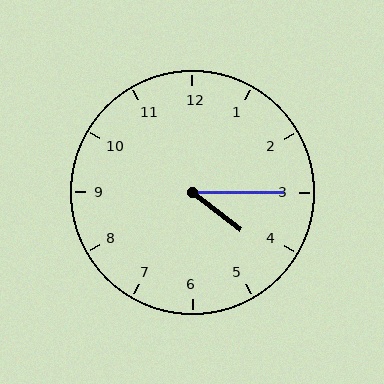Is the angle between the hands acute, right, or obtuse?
It is acute.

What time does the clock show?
4:15.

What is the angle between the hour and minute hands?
Approximately 38 degrees.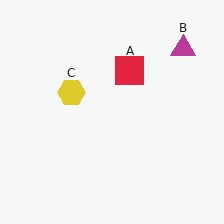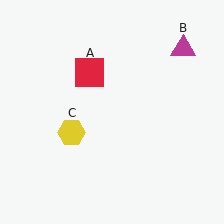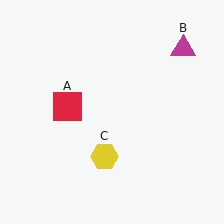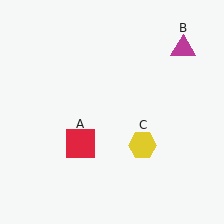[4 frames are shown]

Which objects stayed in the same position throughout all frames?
Magenta triangle (object B) remained stationary.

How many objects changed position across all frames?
2 objects changed position: red square (object A), yellow hexagon (object C).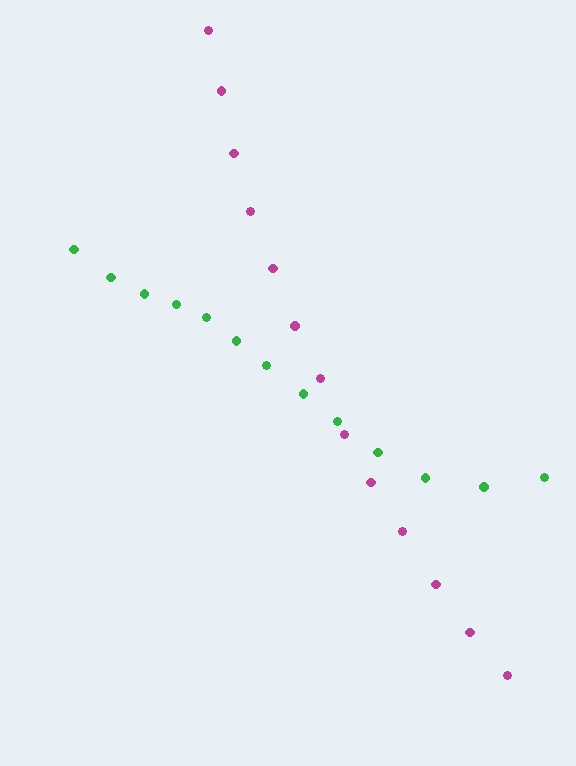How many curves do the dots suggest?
There are 2 distinct paths.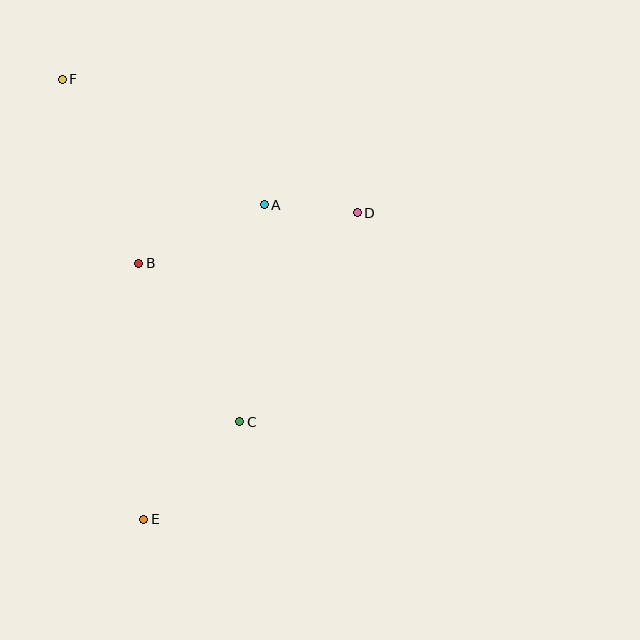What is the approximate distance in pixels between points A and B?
The distance between A and B is approximately 139 pixels.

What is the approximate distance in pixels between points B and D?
The distance between B and D is approximately 224 pixels.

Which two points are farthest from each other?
Points E and F are farthest from each other.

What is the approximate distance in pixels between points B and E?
The distance between B and E is approximately 256 pixels.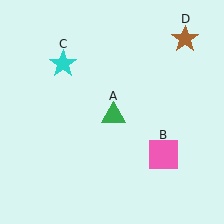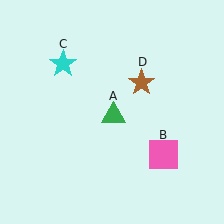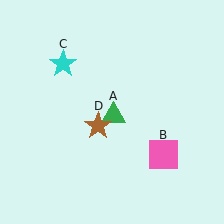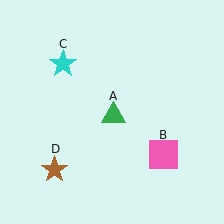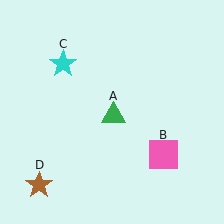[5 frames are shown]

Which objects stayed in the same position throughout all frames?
Green triangle (object A) and pink square (object B) and cyan star (object C) remained stationary.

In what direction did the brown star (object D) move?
The brown star (object D) moved down and to the left.